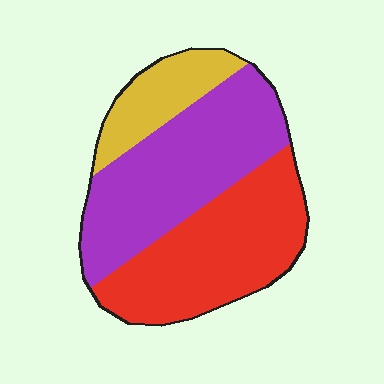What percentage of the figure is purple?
Purple covers around 45% of the figure.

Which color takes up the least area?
Yellow, at roughly 15%.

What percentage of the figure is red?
Red takes up about two fifths (2/5) of the figure.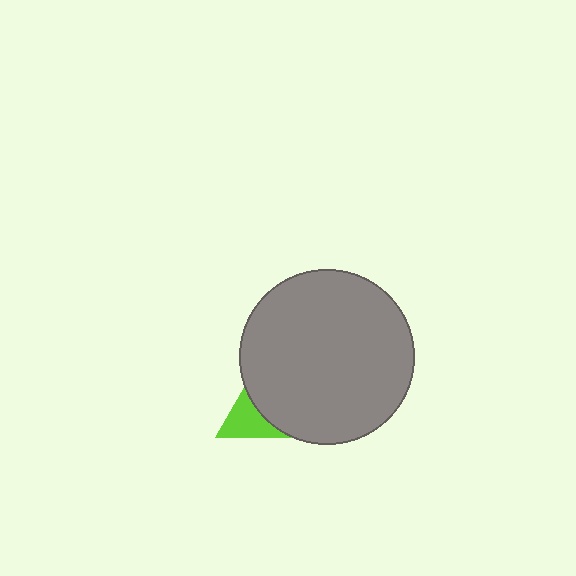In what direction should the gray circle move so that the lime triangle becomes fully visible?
The gray circle should move right. That is the shortest direction to clear the overlap and leave the lime triangle fully visible.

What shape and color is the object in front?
The object in front is a gray circle.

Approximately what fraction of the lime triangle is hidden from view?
Roughly 55% of the lime triangle is hidden behind the gray circle.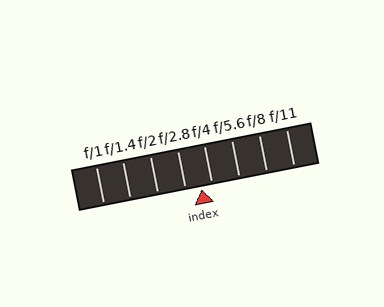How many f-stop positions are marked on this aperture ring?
There are 8 f-stop positions marked.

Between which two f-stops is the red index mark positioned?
The index mark is between f/2.8 and f/4.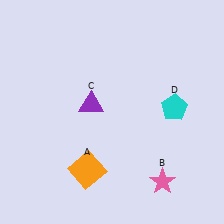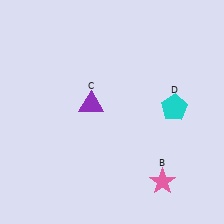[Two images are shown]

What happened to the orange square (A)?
The orange square (A) was removed in Image 2. It was in the bottom-left area of Image 1.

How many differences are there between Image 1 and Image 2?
There is 1 difference between the two images.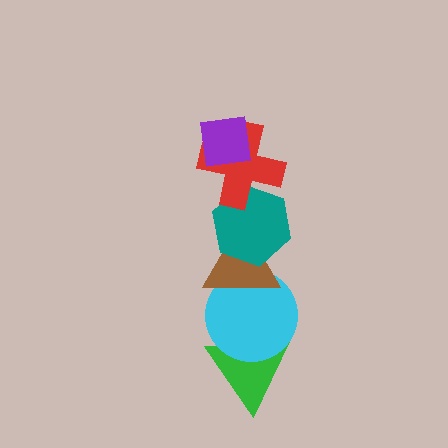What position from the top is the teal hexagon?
The teal hexagon is 3rd from the top.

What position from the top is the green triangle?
The green triangle is 6th from the top.